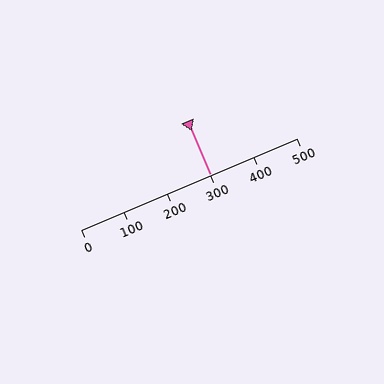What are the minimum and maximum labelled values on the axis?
The axis runs from 0 to 500.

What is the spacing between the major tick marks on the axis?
The major ticks are spaced 100 apart.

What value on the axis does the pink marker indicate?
The marker indicates approximately 300.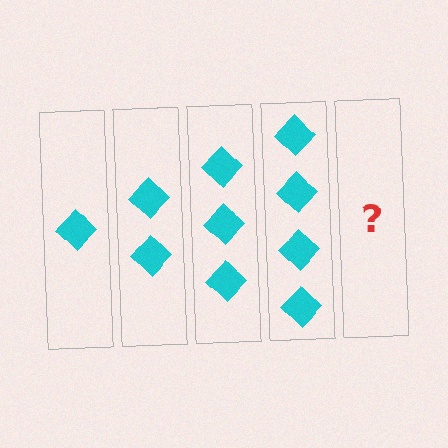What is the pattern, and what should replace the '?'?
The pattern is that each step adds one more diamond. The '?' should be 5 diamonds.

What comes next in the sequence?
The next element should be 5 diamonds.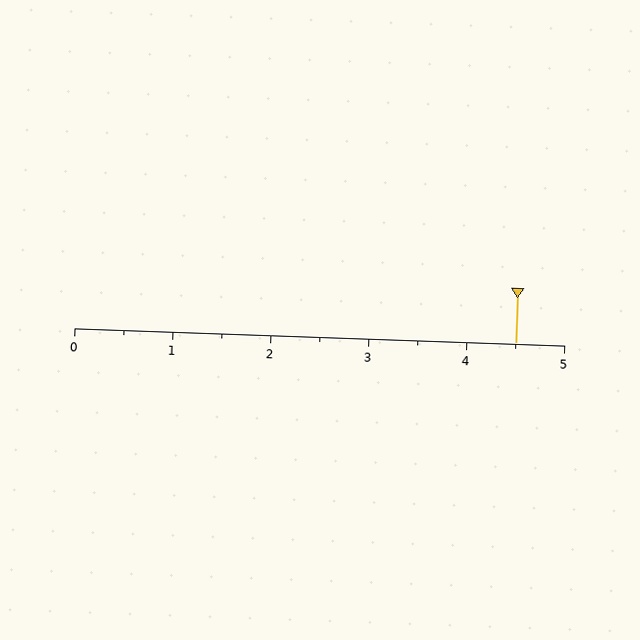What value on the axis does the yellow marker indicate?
The marker indicates approximately 4.5.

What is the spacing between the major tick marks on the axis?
The major ticks are spaced 1 apart.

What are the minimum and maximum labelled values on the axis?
The axis runs from 0 to 5.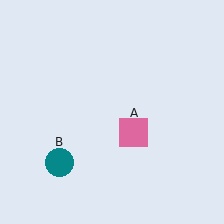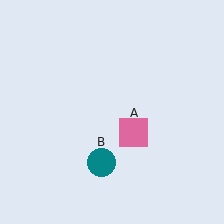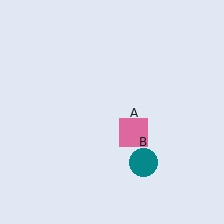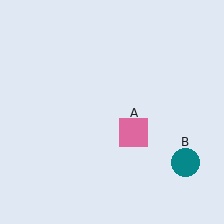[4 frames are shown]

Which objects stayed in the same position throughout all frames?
Pink square (object A) remained stationary.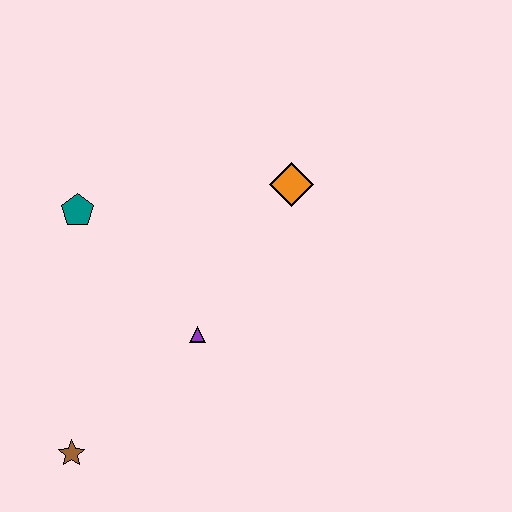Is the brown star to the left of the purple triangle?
Yes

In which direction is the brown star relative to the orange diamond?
The brown star is below the orange diamond.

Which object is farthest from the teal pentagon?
The brown star is farthest from the teal pentagon.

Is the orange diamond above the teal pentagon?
Yes